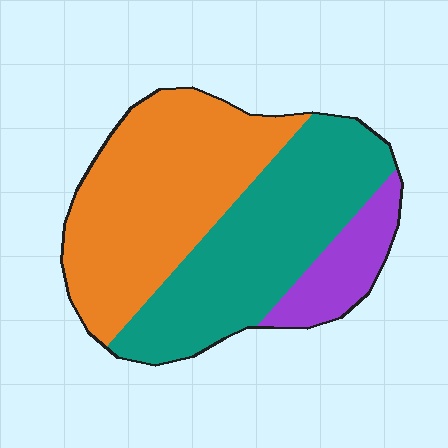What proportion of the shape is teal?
Teal takes up about two fifths (2/5) of the shape.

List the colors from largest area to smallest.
From largest to smallest: orange, teal, purple.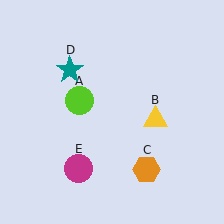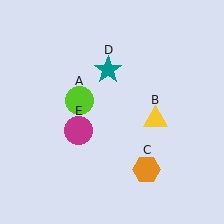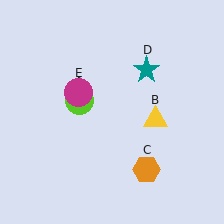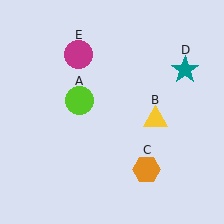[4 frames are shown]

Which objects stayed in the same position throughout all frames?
Lime circle (object A) and yellow triangle (object B) and orange hexagon (object C) remained stationary.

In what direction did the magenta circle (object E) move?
The magenta circle (object E) moved up.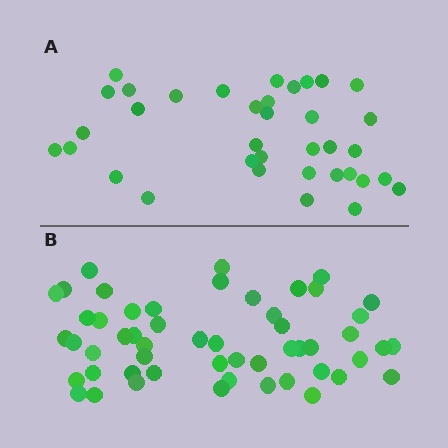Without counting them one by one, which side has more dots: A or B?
Region B (the bottom region) has more dots.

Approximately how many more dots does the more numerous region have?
Region B has approximately 15 more dots than region A.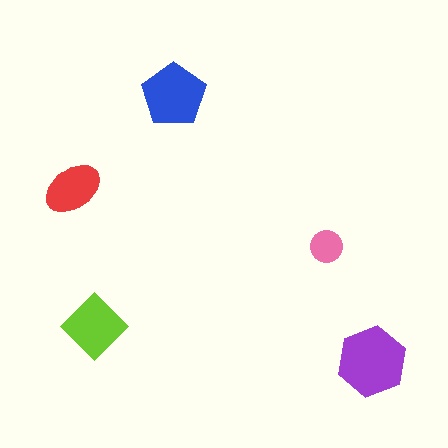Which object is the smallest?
The pink circle.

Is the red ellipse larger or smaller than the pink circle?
Larger.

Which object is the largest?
The purple hexagon.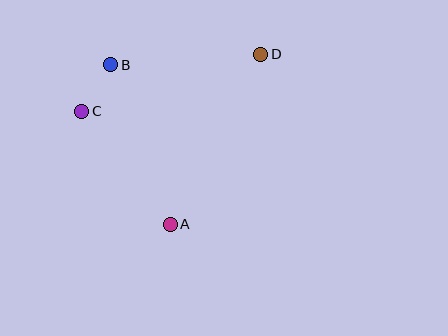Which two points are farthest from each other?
Points A and D are farthest from each other.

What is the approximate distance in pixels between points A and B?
The distance between A and B is approximately 170 pixels.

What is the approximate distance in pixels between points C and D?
The distance between C and D is approximately 188 pixels.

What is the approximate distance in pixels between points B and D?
The distance between B and D is approximately 150 pixels.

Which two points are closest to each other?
Points B and C are closest to each other.